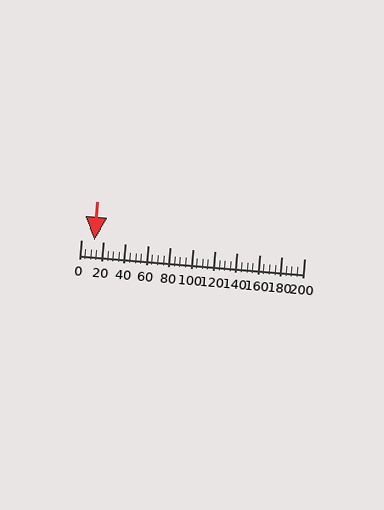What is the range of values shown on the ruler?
The ruler shows values from 0 to 200.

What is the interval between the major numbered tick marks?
The major tick marks are spaced 20 units apart.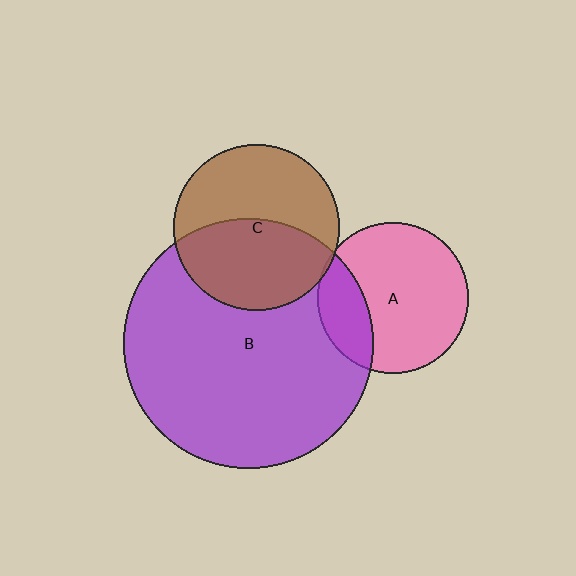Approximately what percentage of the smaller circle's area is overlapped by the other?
Approximately 5%.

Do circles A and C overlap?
Yes.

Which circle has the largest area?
Circle B (purple).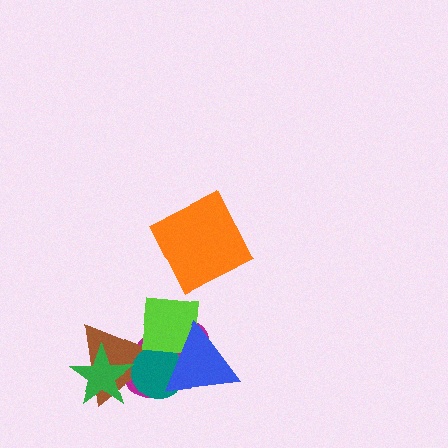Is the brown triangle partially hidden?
Yes, it is partially covered by another shape.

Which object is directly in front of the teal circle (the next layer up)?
The lime square is directly in front of the teal circle.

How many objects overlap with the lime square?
4 objects overlap with the lime square.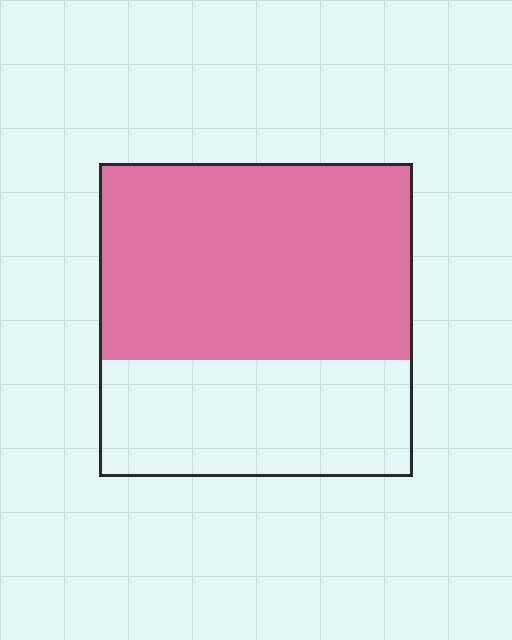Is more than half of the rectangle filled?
Yes.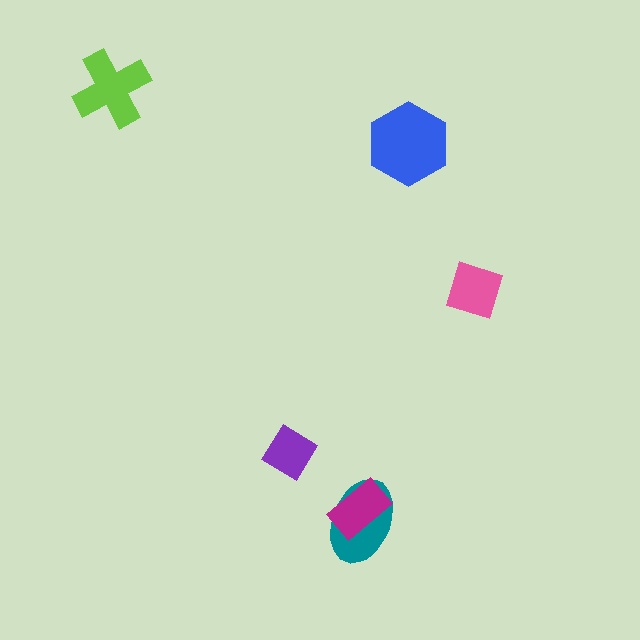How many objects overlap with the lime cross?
0 objects overlap with the lime cross.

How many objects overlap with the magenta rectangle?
1 object overlaps with the magenta rectangle.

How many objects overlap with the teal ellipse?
1 object overlaps with the teal ellipse.